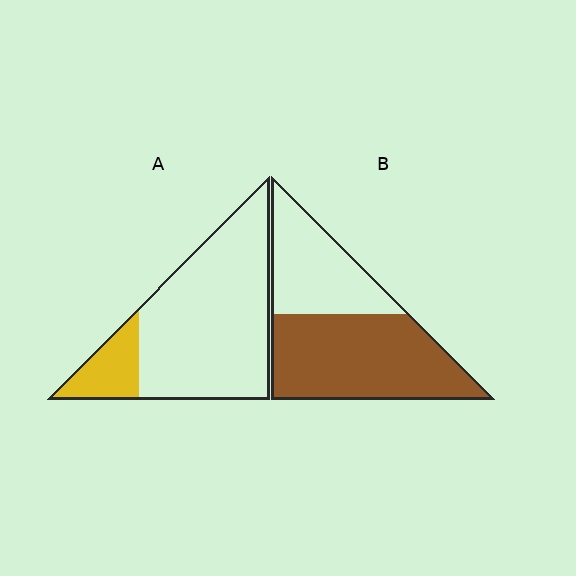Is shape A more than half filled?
No.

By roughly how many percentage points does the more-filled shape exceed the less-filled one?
By roughly 45 percentage points (B over A).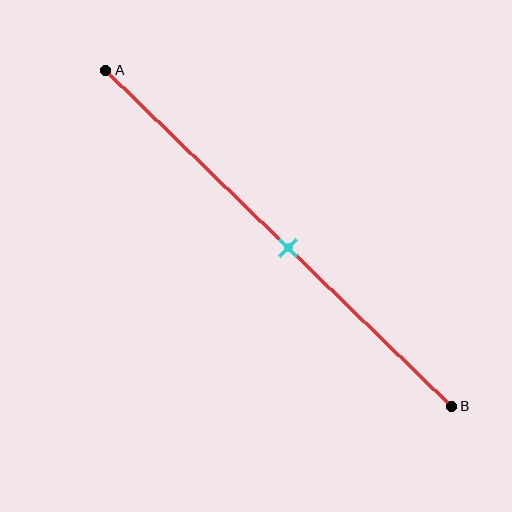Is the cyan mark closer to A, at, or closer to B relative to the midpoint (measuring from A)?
The cyan mark is approximately at the midpoint of segment AB.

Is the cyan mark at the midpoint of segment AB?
Yes, the mark is approximately at the midpoint.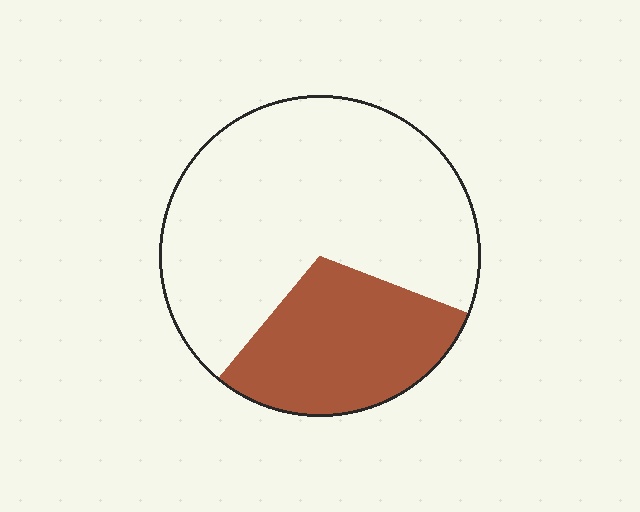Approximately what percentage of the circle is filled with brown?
Approximately 30%.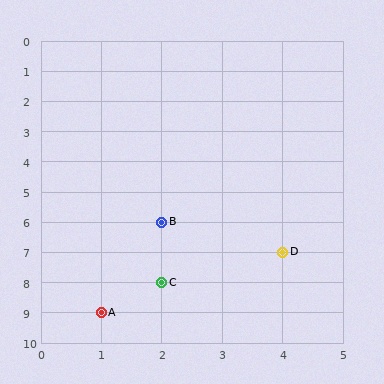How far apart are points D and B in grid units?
Points D and B are 2 columns and 1 row apart (about 2.2 grid units diagonally).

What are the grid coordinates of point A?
Point A is at grid coordinates (1, 9).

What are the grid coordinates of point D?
Point D is at grid coordinates (4, 7).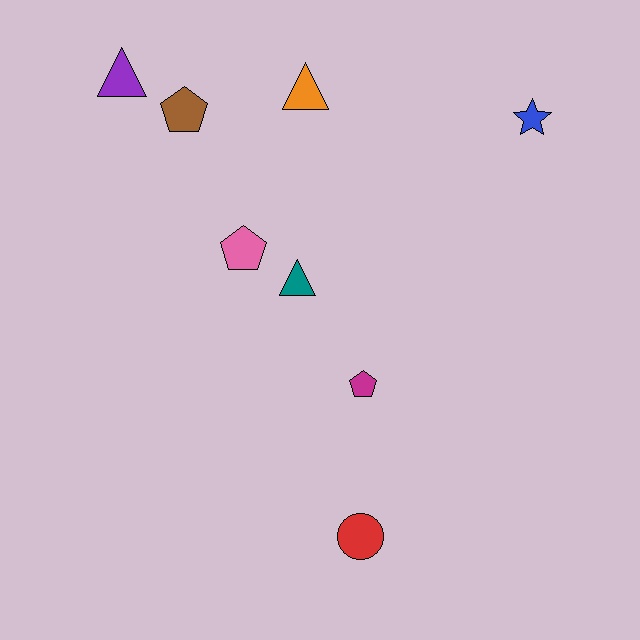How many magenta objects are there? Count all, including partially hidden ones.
There is 1 magenta object.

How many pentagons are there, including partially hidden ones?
There are 3 pentagons.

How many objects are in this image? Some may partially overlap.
There are 8 objects.